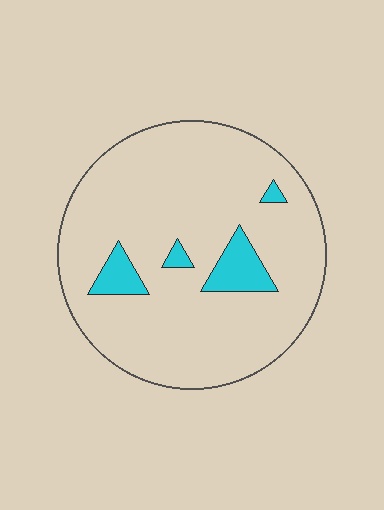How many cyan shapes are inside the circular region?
4.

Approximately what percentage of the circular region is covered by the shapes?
Approximately 10%.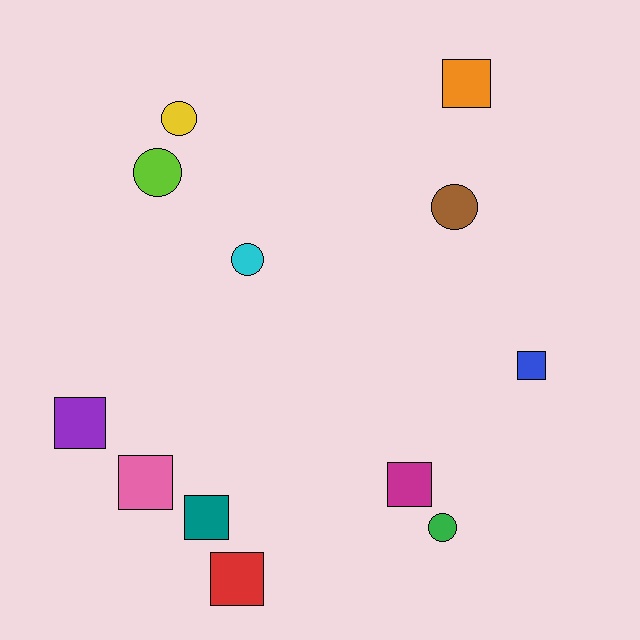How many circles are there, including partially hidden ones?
There are 5 circles.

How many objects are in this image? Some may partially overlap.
There are 12 objects.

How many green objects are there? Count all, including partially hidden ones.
There is 1 green object.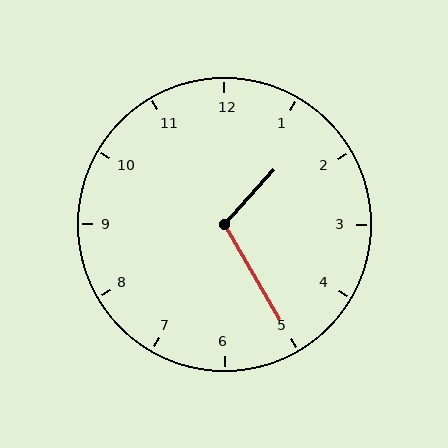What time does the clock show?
1:25.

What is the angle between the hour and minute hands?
Approximately 108 degrees.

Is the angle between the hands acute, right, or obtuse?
It is obtuse.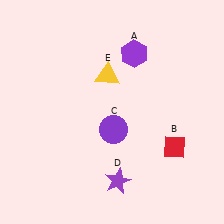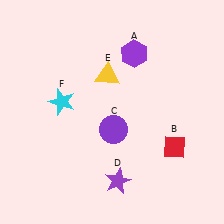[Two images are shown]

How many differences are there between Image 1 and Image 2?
There is 1 difference between the two images.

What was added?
A cyan star (F) was added in Image 2.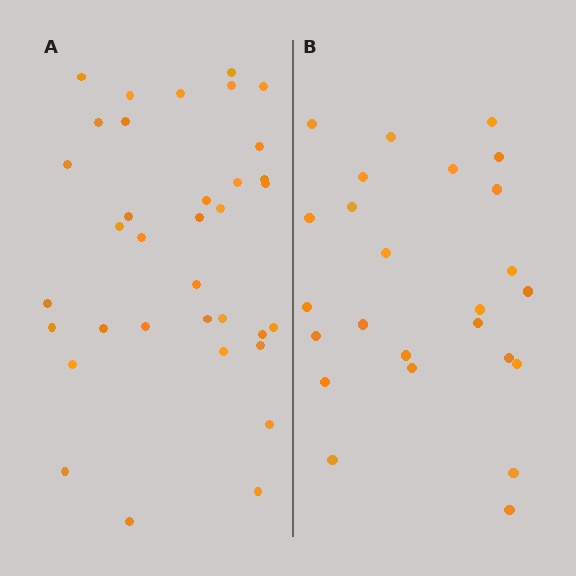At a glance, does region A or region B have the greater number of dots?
Region A (the left region) has more dots.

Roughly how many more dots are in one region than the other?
Region A has roughly 10 or so more dots than region B.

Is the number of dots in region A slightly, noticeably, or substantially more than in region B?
Region A has noticeably more, but not dramatically so. The ratio is roughly 1.4 to 1.